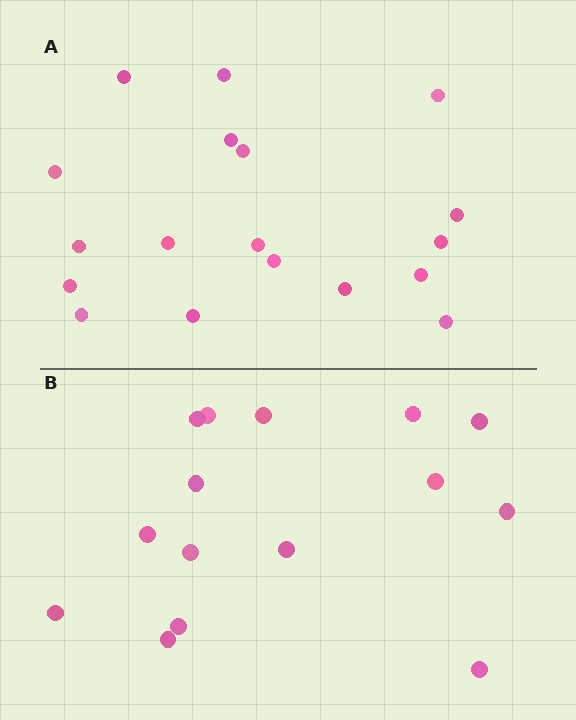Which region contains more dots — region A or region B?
Region A (the top region) has more dots.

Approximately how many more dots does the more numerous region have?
Region A has just a few more — roughly 2 or 3 more dots than region B.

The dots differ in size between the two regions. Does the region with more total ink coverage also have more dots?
No. Region B has more total ink coverage because its dots are larger, but region A actually contains more individual dots. Total area can be misleading — the number of items is what matters here.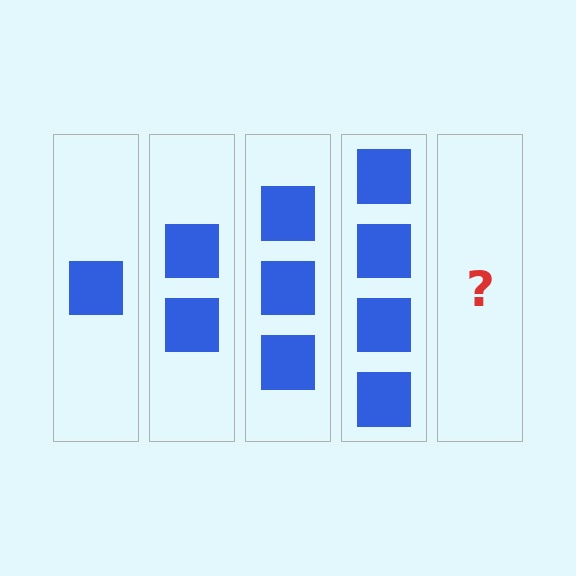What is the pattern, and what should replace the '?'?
The pattern is that each step adds one more square. The '?' should be 5 squares.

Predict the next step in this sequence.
The next step is 5 squares.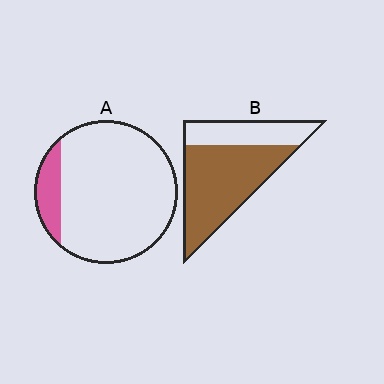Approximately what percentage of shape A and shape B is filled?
A is approximately 15% and B is approximately 70%.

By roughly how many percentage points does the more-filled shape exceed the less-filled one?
By roughly 55 percentage points (B over A).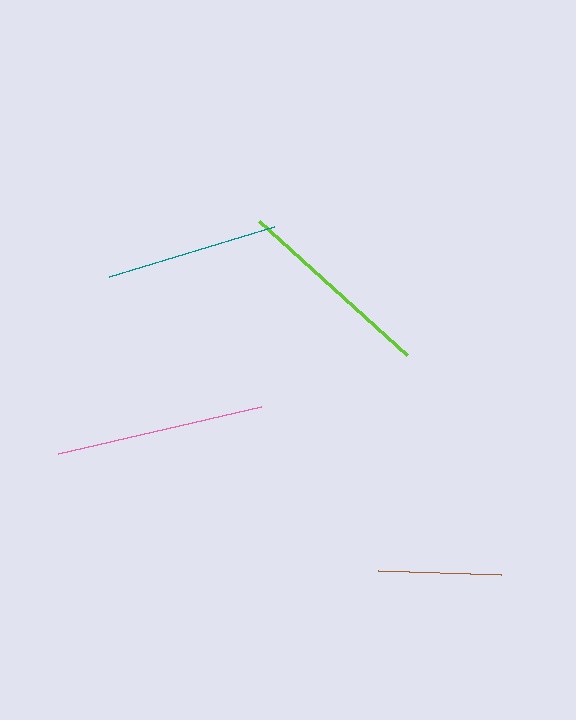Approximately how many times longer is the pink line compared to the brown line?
The pink line is approximately 1.7 times the length of the brown line.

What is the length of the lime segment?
The lime segment is approximately 199 pixels long.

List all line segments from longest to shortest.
From longest to shortest: pink, lime, teal, brown.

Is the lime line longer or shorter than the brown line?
The lime line is longer than the brown line.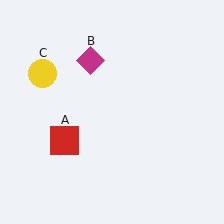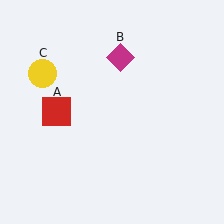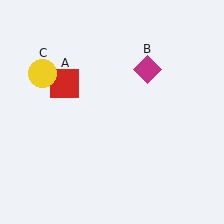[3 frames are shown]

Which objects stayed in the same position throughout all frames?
Yellow circle (object C) remained stationary.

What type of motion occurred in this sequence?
The red square (object A), magenta diamond (object B) rotated clockwise around the center of the scene.